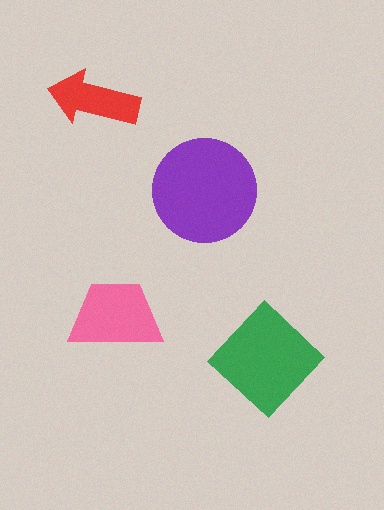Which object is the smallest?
The red arrow.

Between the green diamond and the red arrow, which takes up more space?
The green diamond.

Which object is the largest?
The purple circle.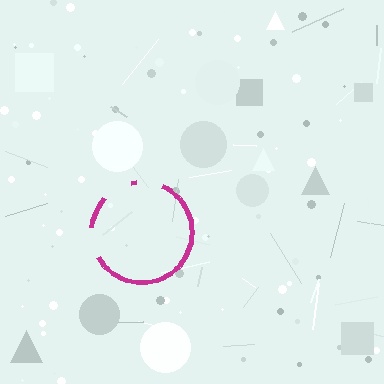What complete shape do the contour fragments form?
The contour fragments form a circle.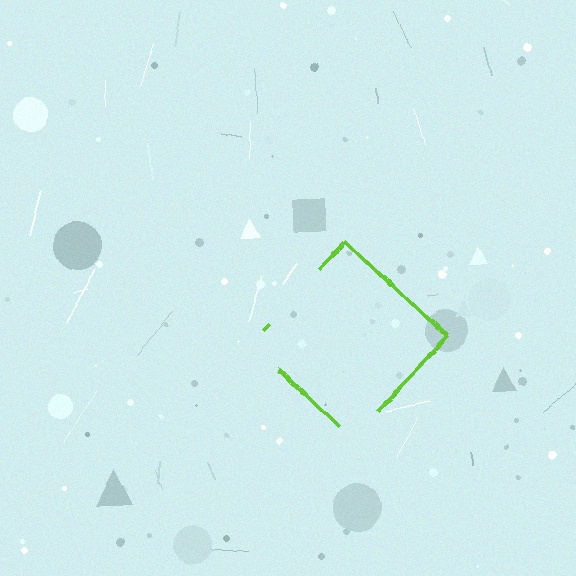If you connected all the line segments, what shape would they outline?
They would outline a diamond.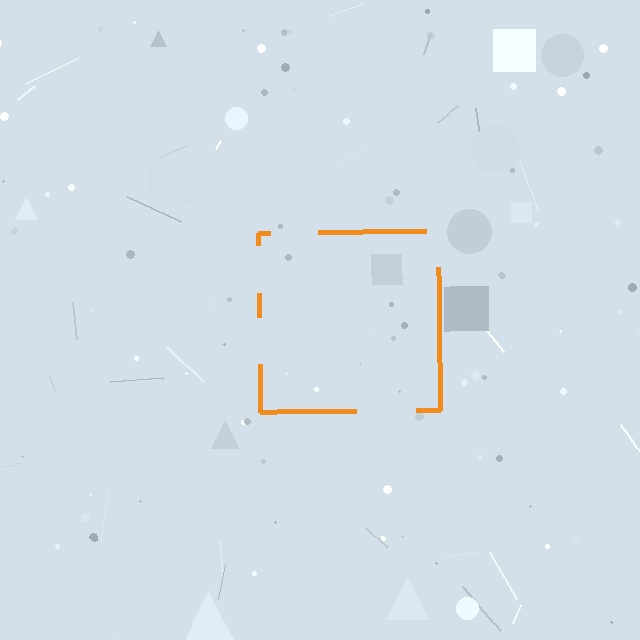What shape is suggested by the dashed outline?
The dashed outline suggests a square.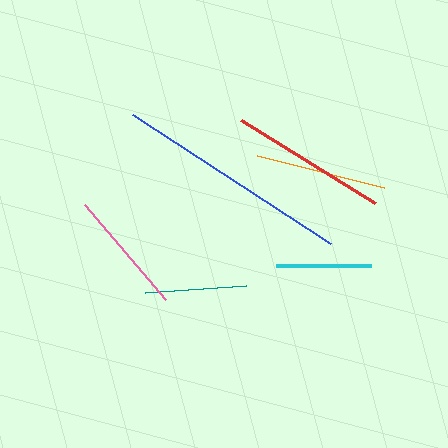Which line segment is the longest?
The blue line is the longest at approximately 236 pixels.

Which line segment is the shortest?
The cyan line is the shortest at approximately 95 pixels.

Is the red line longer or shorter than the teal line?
The red line is longer than the teal line.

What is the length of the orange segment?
The orange segment is approximately 131 pixels long.